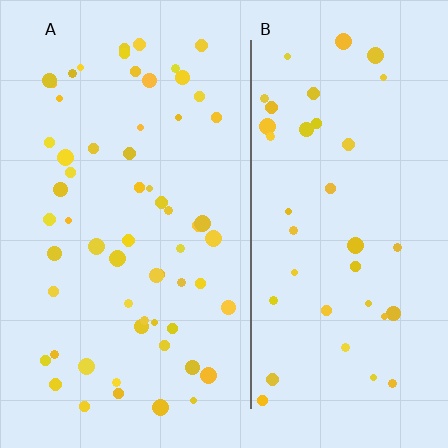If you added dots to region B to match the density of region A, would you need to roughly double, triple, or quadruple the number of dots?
Approximately double.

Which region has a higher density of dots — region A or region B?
A (the left).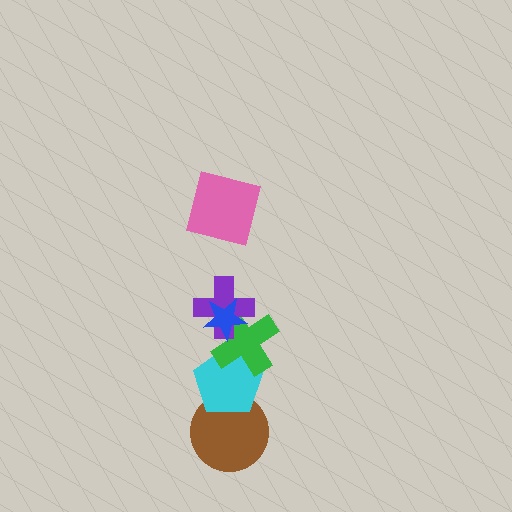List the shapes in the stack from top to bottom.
From top to bottom: the pink square, the blue star, the purple cross, the green cross, the cyan pentagon, the brown circle.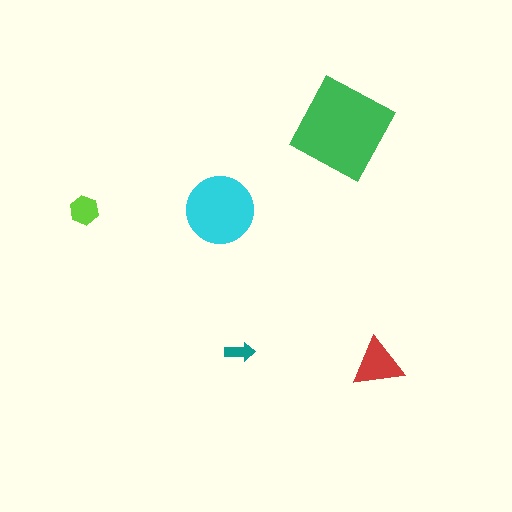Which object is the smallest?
The teal arrow.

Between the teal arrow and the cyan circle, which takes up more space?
The cyan circle.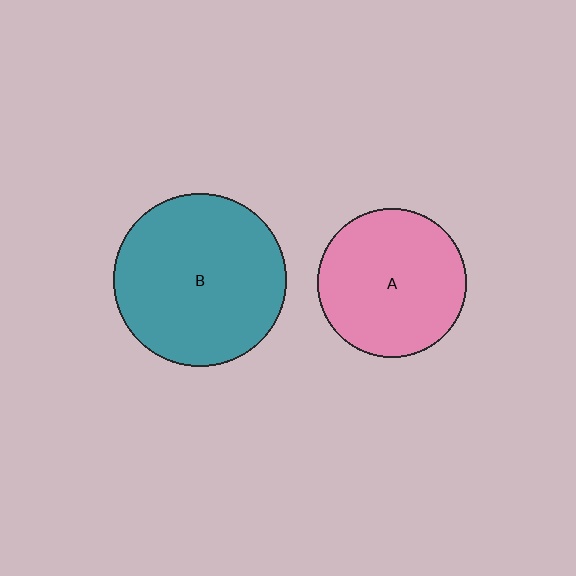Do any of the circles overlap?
No, none of the circles overlap.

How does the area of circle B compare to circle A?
Approximately 1.4 times.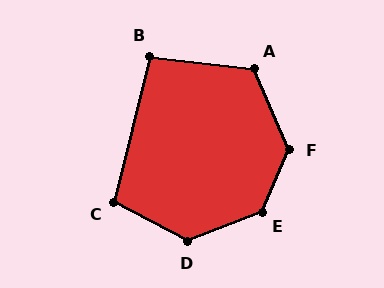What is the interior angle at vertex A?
Approximately 120 degrees (obtuse).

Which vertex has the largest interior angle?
E, at approximately 135 degrees.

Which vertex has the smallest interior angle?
B, at approximately 97 degrees.